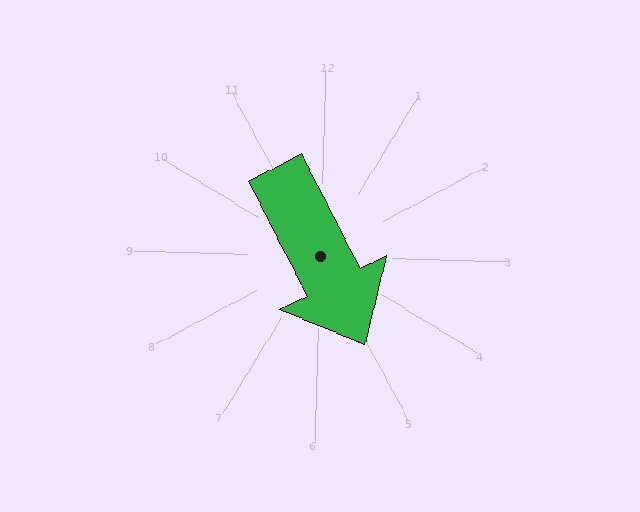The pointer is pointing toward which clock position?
Roughly 5 o'clock.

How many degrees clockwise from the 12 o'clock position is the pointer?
Approximately 151 degrees.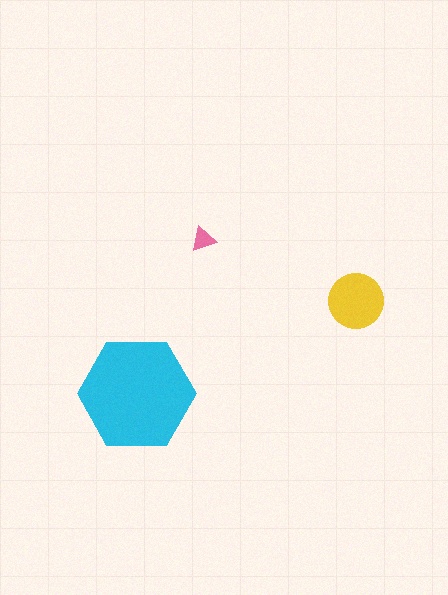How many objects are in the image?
There are 3 objects in the image.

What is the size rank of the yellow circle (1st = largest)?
2nd.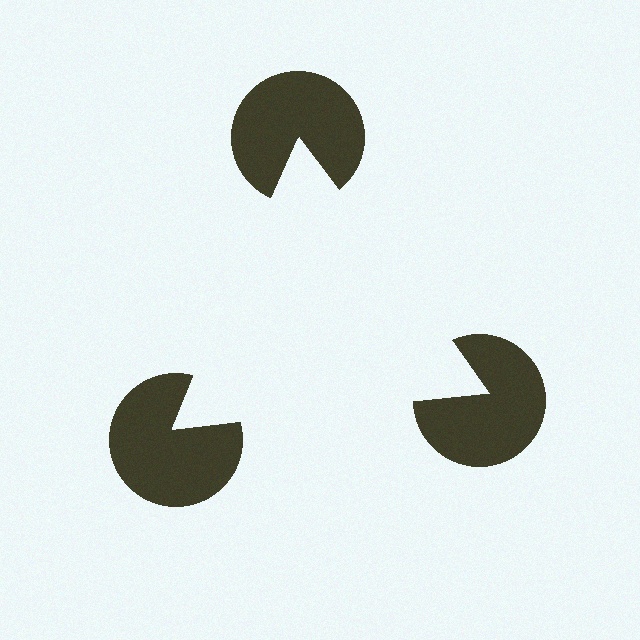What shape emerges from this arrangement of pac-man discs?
An illusory triangle — its edges are inferred from the aligned wedge cuts in the pac-man discs, not physically drawn.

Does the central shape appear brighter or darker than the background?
It typically appears slightly brighter than the background, even though no actual brightness change is drawn.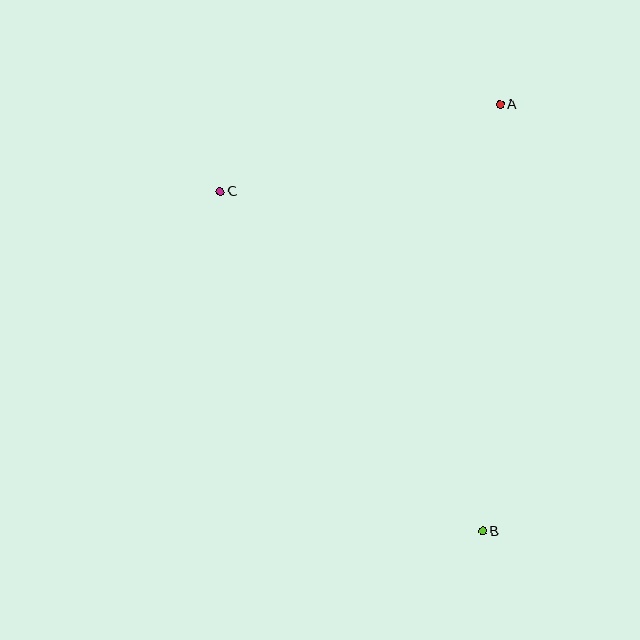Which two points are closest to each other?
Points A and C are closest to each other.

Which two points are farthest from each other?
Points B and C are farthest from each other.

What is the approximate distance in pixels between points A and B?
The distance between A and B is approximately 427 pixels.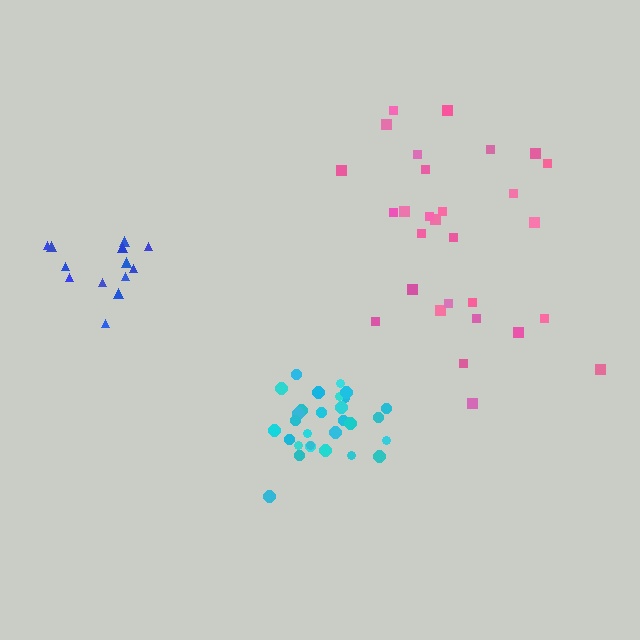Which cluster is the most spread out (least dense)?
Pink.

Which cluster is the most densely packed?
Cyan.